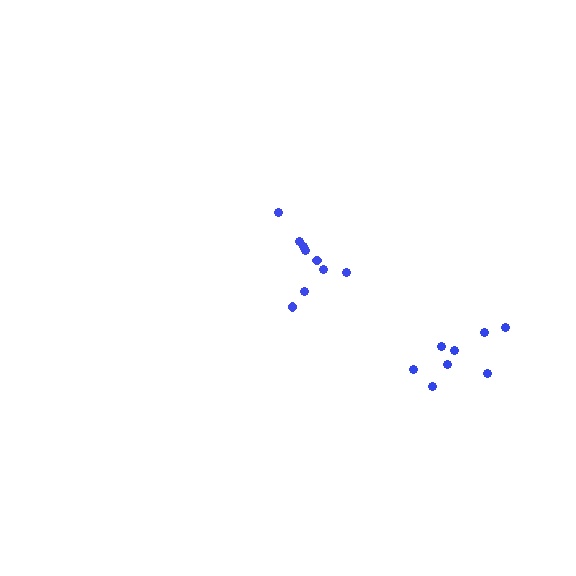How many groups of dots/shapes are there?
There are 2 groups.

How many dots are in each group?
Group 1: 9 dots, Group 2: 8 dots (17 total).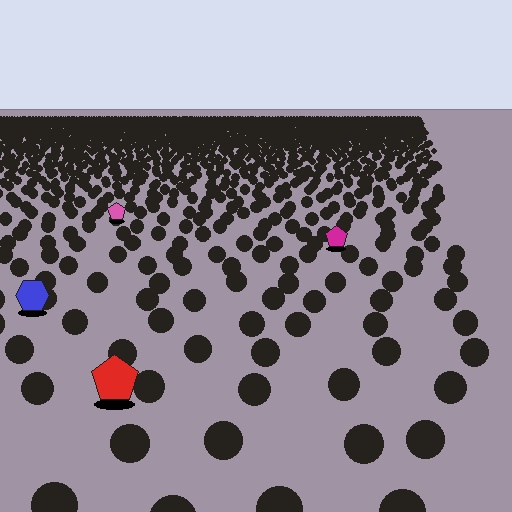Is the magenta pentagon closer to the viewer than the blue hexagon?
No. The blue hexagon is closer — you can tell from the texture gradient: the ground texture is coarser near it.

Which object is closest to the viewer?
The red pentagon is closest. The texture marks near it are larger and more spread out.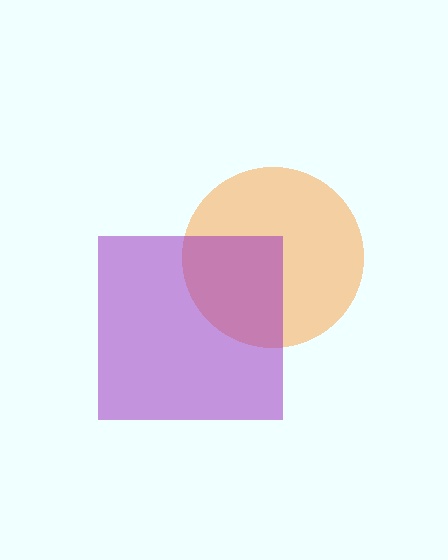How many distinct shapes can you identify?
There are 2 distinct shapes: an orange circle, a purple square.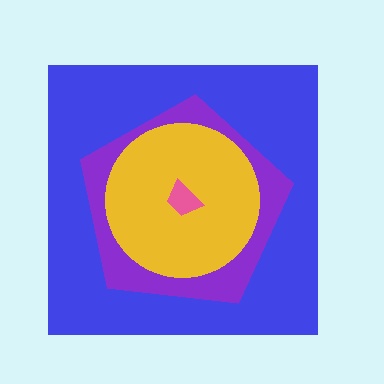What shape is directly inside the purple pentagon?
The yellow circle.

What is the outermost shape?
The blue square.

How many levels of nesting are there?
4.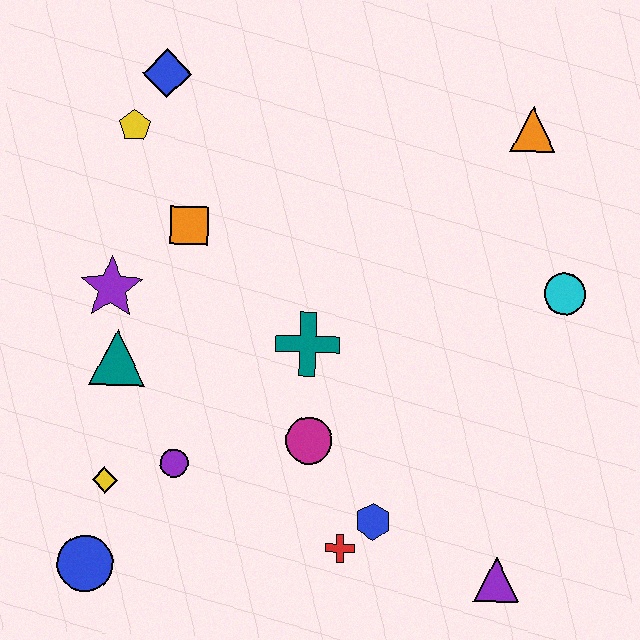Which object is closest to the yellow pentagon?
The blue diamond is closest to the yellow pentagon.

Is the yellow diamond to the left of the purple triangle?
Yes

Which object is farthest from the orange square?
The purple triangle is farthest from the orange square.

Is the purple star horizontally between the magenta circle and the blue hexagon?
No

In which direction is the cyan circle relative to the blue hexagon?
The cyan circle is above the blue hexagon.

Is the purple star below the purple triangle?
No